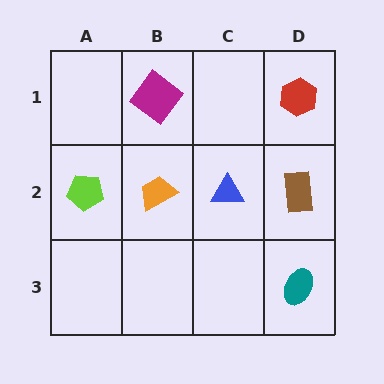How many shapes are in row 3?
1 shape.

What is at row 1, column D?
A red hexagon.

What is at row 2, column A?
A lime pentagon.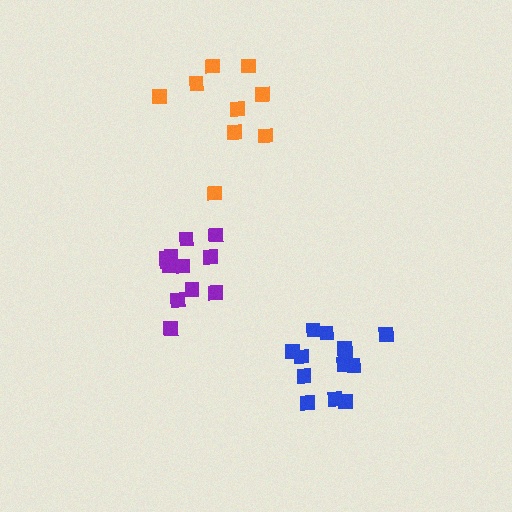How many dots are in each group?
Group 1: 13 dots, Group 2: 9 dots, Group 3: 12 dots (34 total).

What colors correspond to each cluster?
The clusters are colored: blue, orange, purple.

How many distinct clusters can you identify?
There are 3 distinct clusters.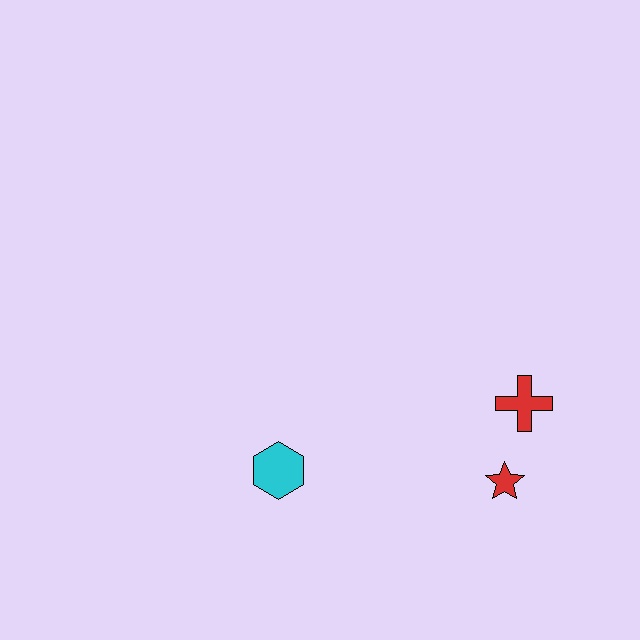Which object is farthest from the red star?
The cyan hexagon is farthest from the red star.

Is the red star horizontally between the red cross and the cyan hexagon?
Yes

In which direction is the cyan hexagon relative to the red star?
The cyan hexagon is to the left of the red star.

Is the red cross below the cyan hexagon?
No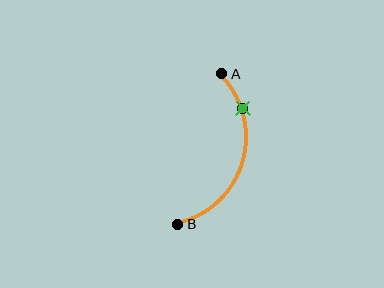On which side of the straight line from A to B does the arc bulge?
The arc bulges to the right of the straight line connecting A and B.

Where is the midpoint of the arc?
The arc midpoint is the point on the curve farthest from the straight line joining A and B. It sits to the right of that line.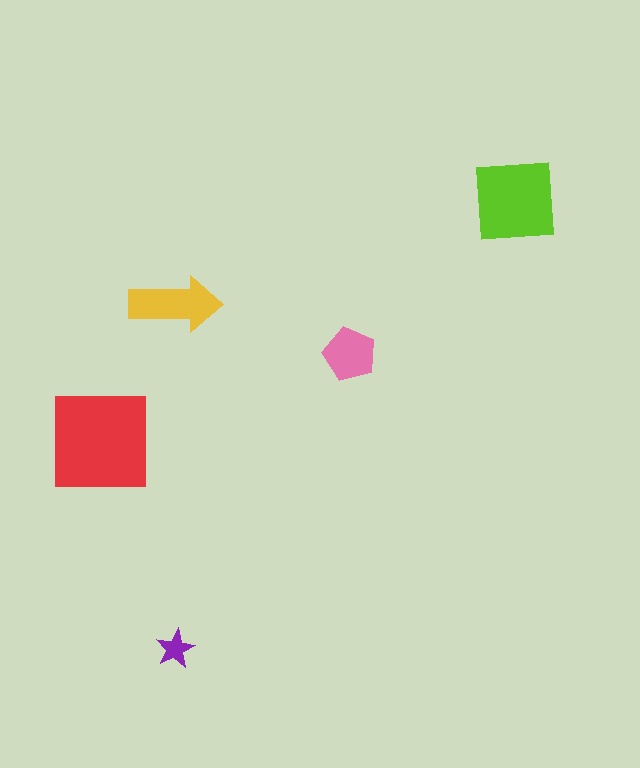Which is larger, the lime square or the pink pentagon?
The lime square.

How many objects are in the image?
There are 5 objects in the image.